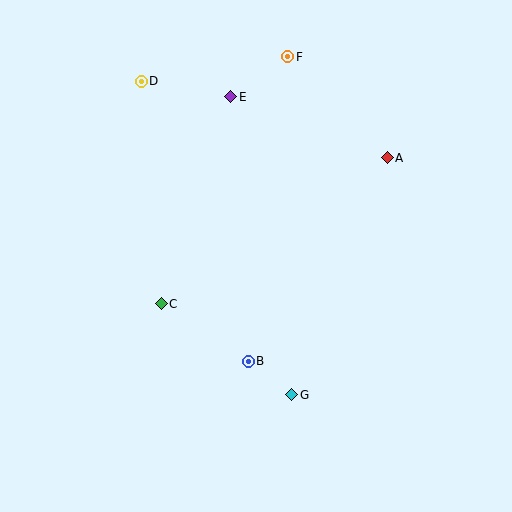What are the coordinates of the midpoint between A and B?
The midpoint between A and B is at (318, 260).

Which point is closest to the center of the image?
Point B at (248, 361) is closest to the center.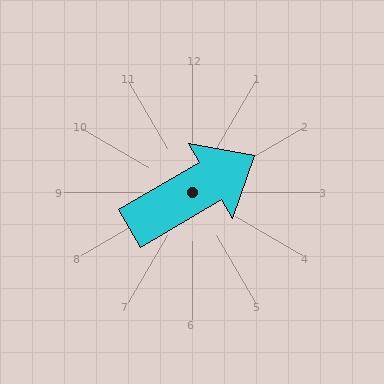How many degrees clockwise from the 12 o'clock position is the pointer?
Approximately 60 degrees.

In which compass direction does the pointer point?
Northeast.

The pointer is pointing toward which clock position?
Roughly 2 o'clock.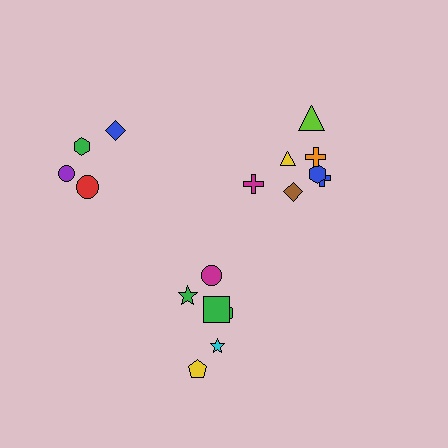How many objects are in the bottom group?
There are 6 objects.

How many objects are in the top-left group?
There are 4 objects.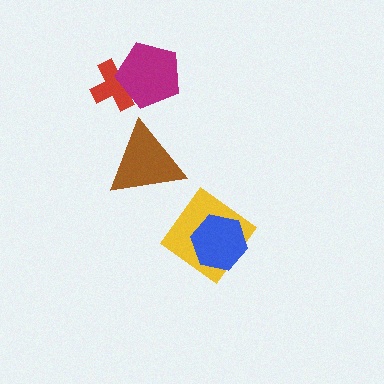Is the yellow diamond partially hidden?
Yes, it is partially covered by another shape.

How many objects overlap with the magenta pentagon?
1 object overlaps with the magenta pentagon.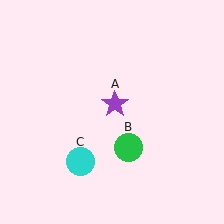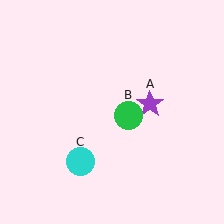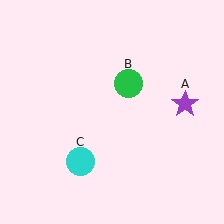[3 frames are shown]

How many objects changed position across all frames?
2 objects changed position: purple star (object A), green circle (object B).